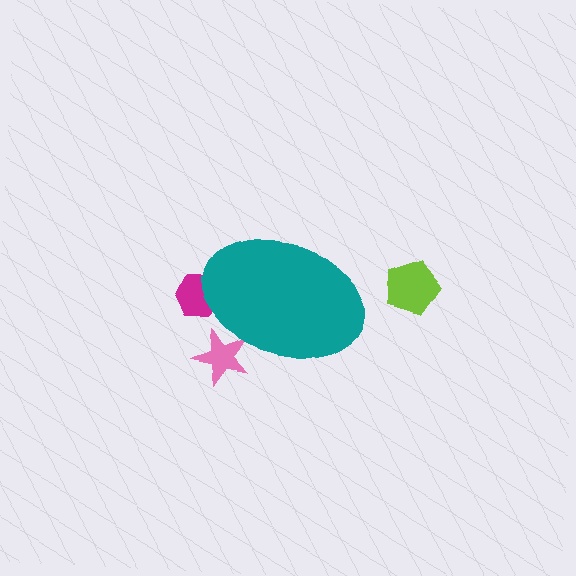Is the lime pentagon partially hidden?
No, the lime pentagon is fully visible.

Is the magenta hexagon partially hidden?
Yes, the magenta hexagon is partially hidden behind the teal ellipse.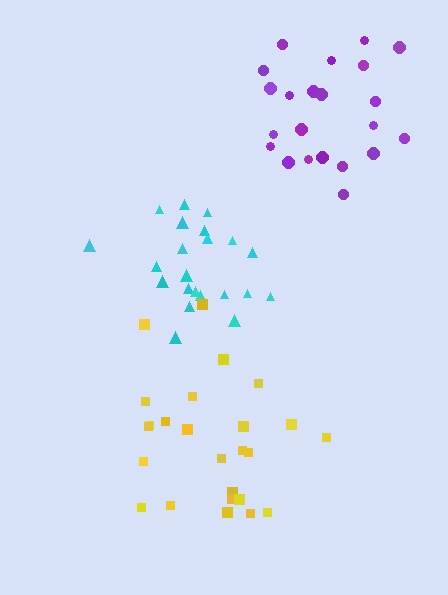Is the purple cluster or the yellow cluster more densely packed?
Purple.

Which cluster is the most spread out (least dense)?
Yellow.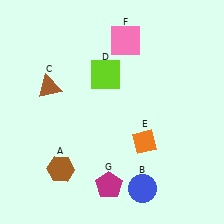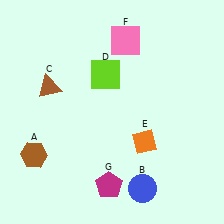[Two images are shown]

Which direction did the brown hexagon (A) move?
The brown hexagon (A) moved left.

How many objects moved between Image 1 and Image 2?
1 object moved between the two images.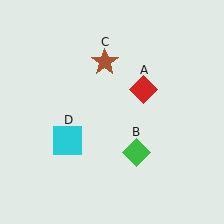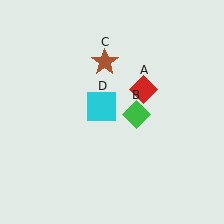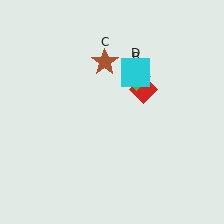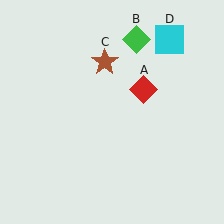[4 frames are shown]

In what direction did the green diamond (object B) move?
The green diamond (object B) moved up.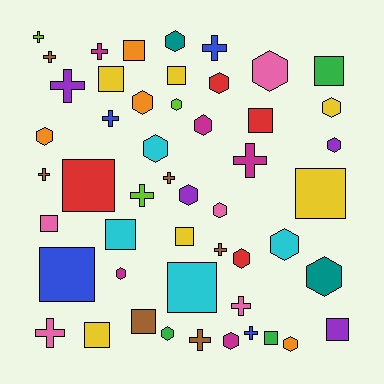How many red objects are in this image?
There are 4 red objects.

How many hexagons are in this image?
There are 19 hexagons.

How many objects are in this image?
There are 50 objects.